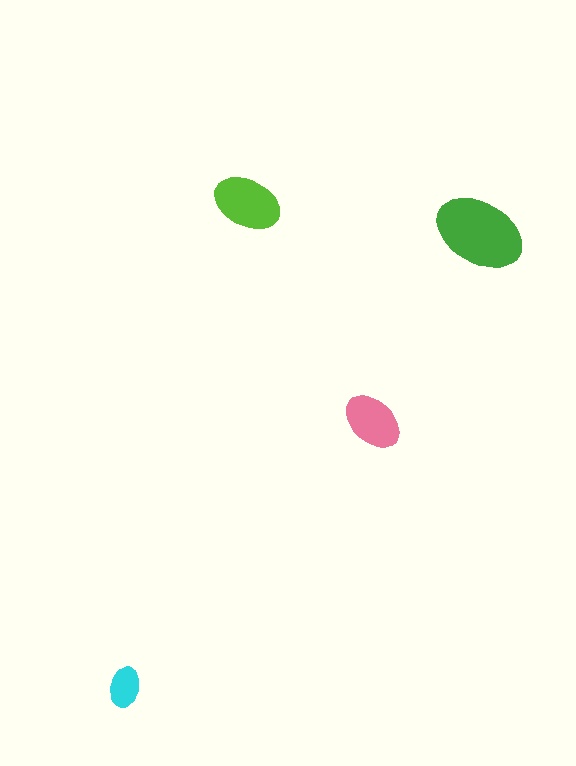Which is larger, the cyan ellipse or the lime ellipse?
The lime one.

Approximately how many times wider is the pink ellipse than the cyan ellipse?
About 1.5 times wider.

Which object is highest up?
The lime ellipse is topmost.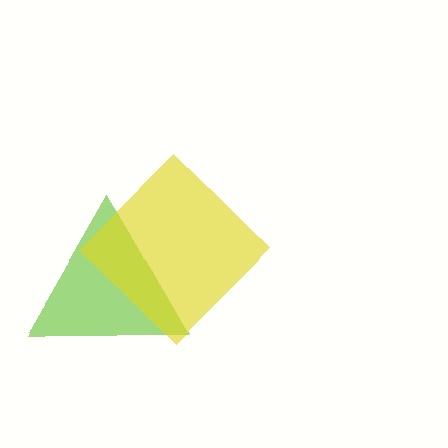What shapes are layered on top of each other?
The layered shapes are: a lime triangle, a yellow diamond.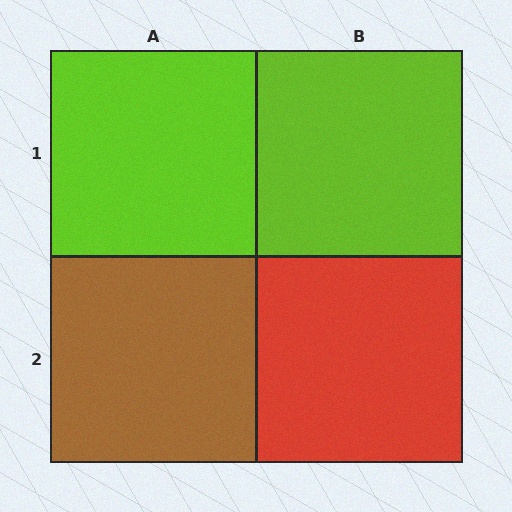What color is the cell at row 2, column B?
Red.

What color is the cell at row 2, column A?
Brown.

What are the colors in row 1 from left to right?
Lime, lime.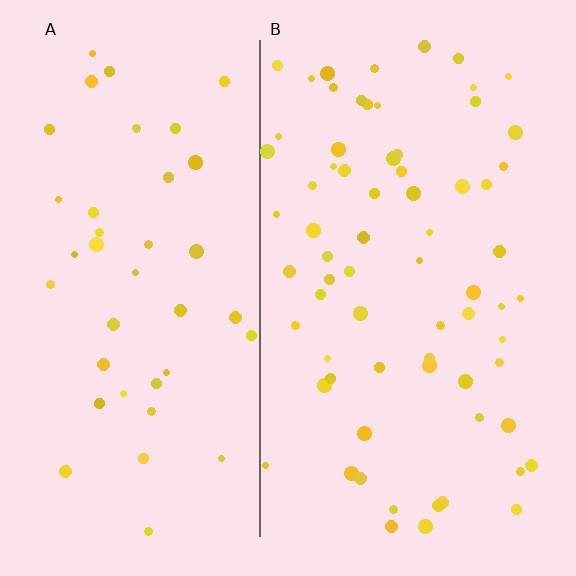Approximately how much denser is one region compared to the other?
Approximately 1.7× — region B over region A.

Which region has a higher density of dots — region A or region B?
B (the right).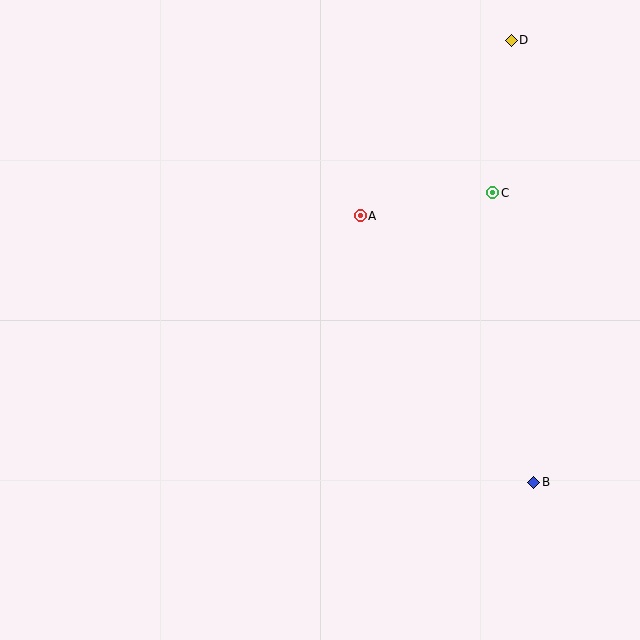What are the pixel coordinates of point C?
Point C is at (493, 193).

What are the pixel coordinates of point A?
Point A is at (360, 216).